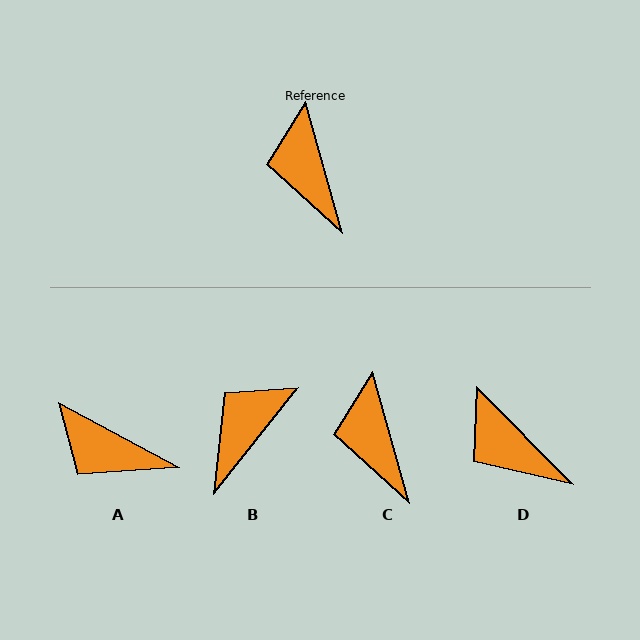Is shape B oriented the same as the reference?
No, it is off by about 54 degrees.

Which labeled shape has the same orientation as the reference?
C.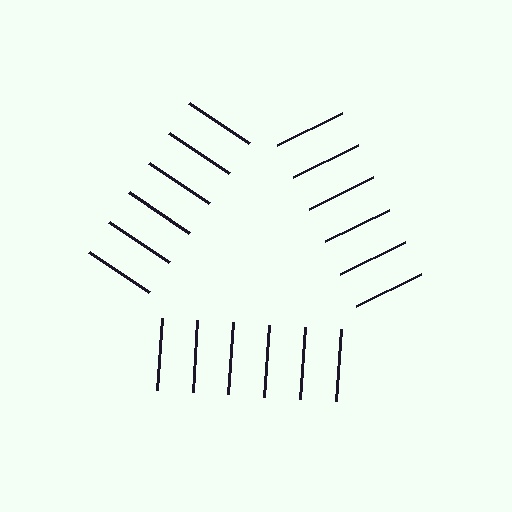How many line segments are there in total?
18 — 6 along each of the 3 edges.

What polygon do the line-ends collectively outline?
An illusory triangle — the line segments terminate on its edges but no continuous stroke is drawn.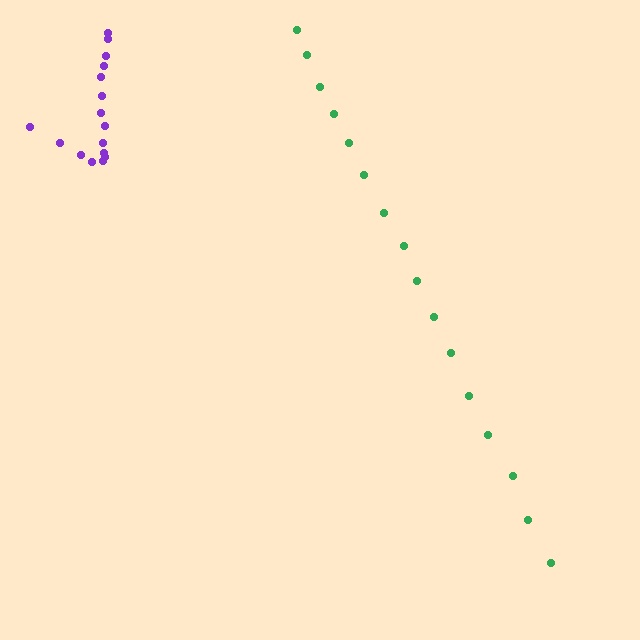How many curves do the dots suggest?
There are 2 distinct paths.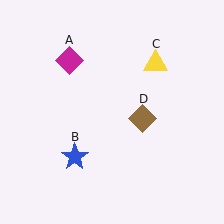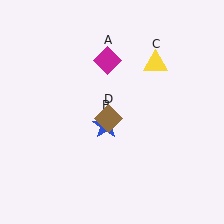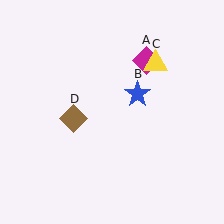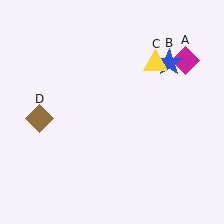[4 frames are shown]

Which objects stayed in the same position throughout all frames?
Yellow triangle (object C) remained stationary.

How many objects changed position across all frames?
3 objects changed position: magenta diamond (object A), blue star (object B), brown diamond (object D).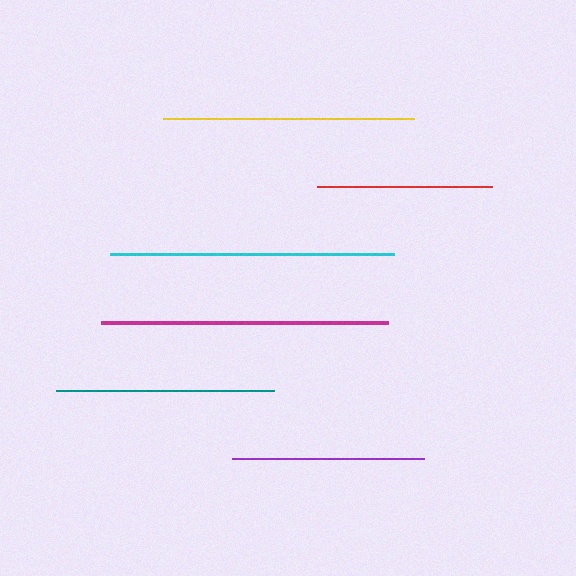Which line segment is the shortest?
The red line is the shortest at approximately 176 pixels.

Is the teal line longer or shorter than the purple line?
The teal line is longer than the purple line.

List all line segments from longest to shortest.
From longest to shortest: magenta, cyan, yellow, teal, purple, red.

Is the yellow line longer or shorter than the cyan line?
The cyan line is longer than the yellow line.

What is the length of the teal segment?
The teal segment is approximately 217 pixels long.